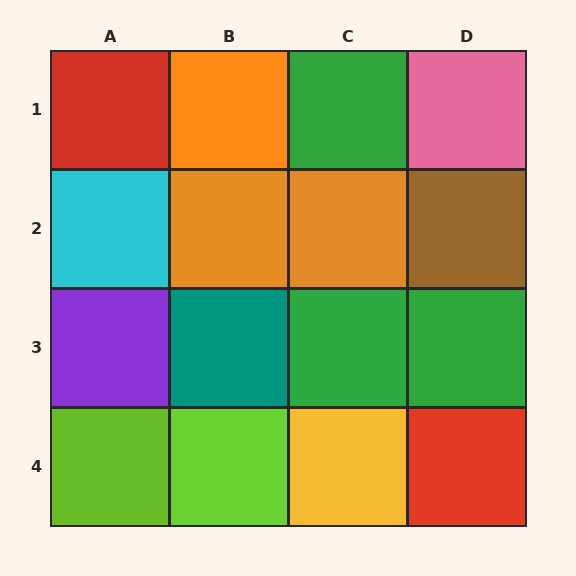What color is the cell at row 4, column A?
Lime.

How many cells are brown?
1 cell is brown.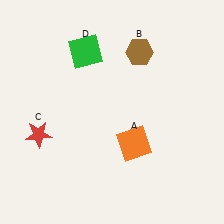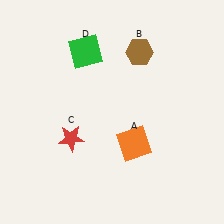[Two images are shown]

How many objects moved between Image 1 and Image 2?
1 object moved between the two images.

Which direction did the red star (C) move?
The red star (C) moved right.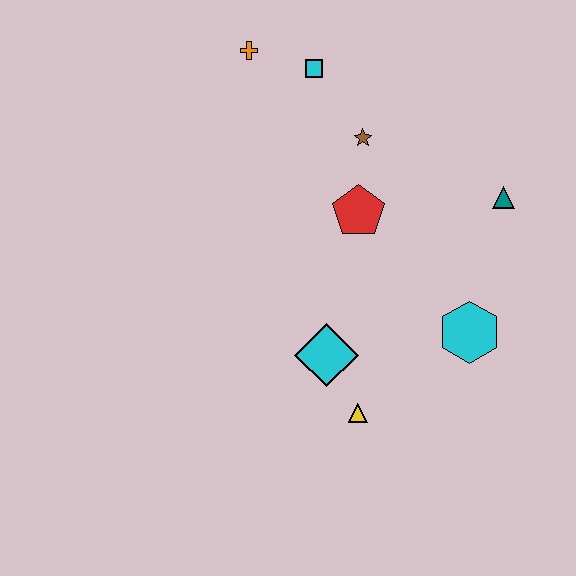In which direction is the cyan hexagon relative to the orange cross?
The cyan hexagon is below the orange cross.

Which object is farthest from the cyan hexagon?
The orange cross is farthest from the cyan hexagon.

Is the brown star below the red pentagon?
No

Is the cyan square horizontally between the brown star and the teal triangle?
No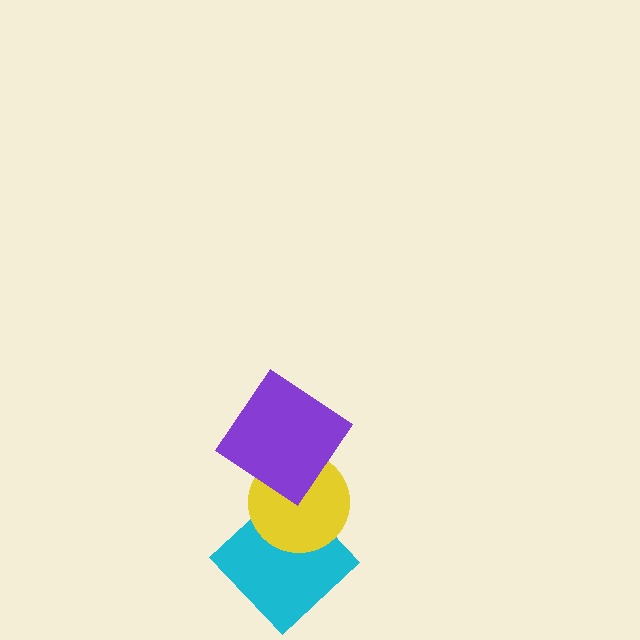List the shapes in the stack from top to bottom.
From top to bottom: the purple diamond, the yellow circle, the cyan diamond.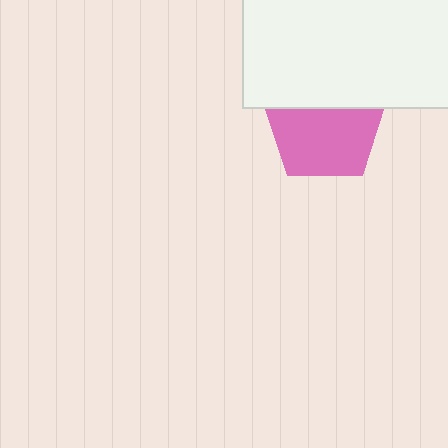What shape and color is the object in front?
The object in front is a white rectangle.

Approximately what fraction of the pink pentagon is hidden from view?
Roughly 35% of the pink pentagon is hidden behind the white rectangle.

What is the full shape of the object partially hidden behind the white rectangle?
The partially hidden object is a pink pentagon.